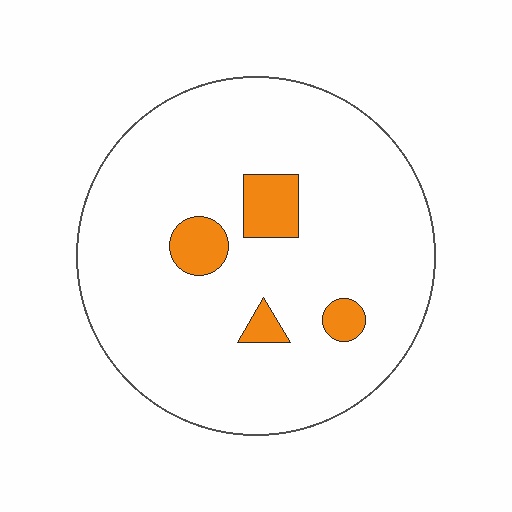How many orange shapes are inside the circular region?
4.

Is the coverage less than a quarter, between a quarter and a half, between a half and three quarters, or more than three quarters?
Less than a quarter.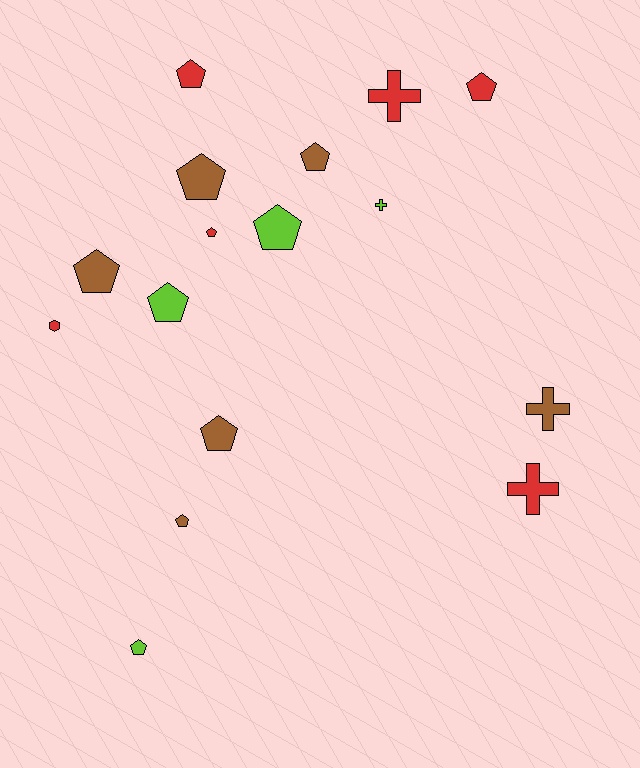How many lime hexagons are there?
There are no lime hexagons.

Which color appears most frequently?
Red, with 6 objects.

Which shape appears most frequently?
Pentagon, with 11 objects.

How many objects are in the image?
There are 16 objects.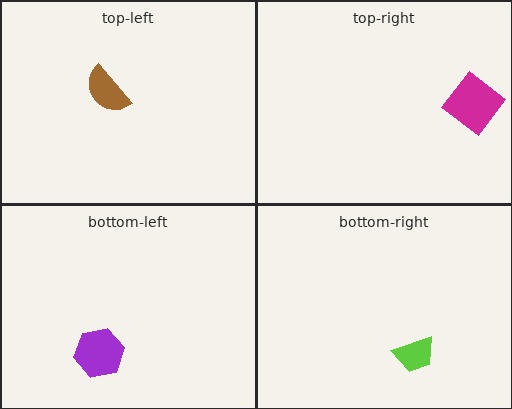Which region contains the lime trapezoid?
The bottom-right region.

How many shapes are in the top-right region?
1.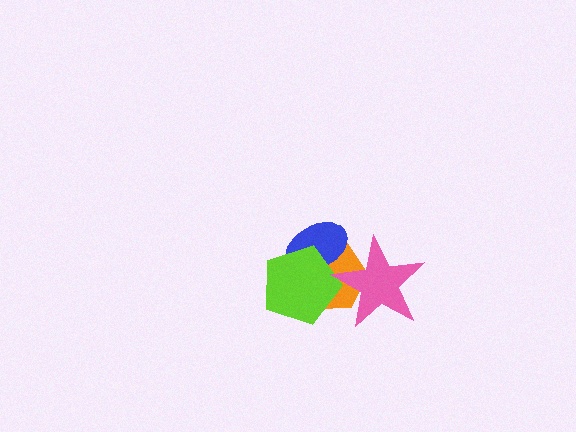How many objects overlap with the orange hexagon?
3 objects overlap with the orange hexagon.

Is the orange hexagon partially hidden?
Yes, it is partially covered by another shape.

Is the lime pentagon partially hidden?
Yes, it is partially covered by another shape.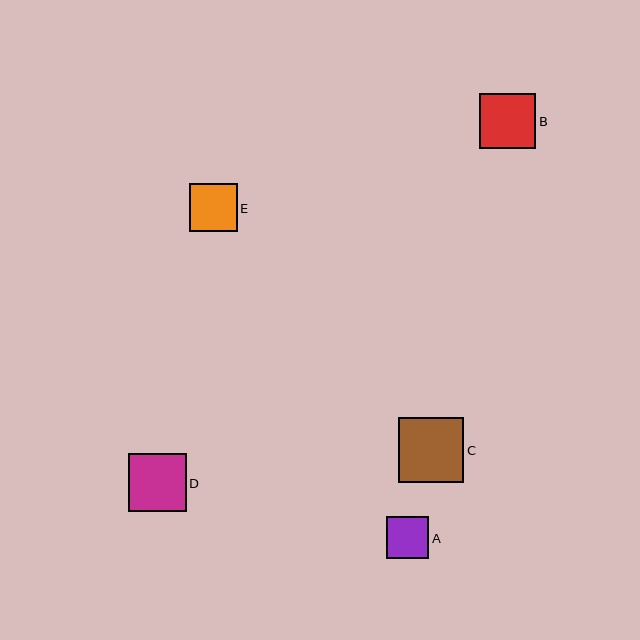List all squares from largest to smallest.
From largest to smallest: C, D, B, E, A.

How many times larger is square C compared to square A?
Square C is approximately 1.6 times the size of square A.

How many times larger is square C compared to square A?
Square C is approximately 1.6 times the size of square A.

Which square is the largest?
Square C is the largest with a size of approximately 65 pixels.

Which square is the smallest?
Square A is the smallest with a size of approximately 42 pixels.